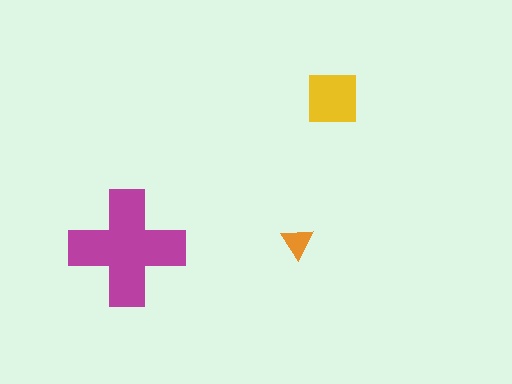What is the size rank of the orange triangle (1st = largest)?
3rd.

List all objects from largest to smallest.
The magenta cross, the yellow square, the orange triangle.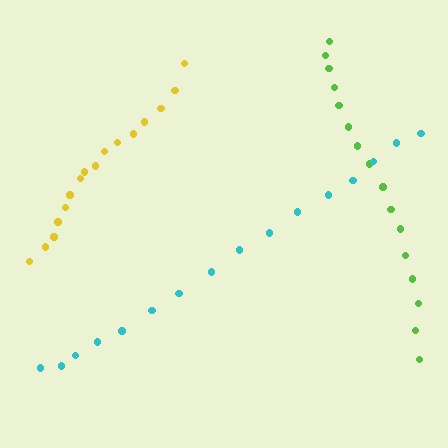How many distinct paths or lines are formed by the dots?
There are 3 distinct paths.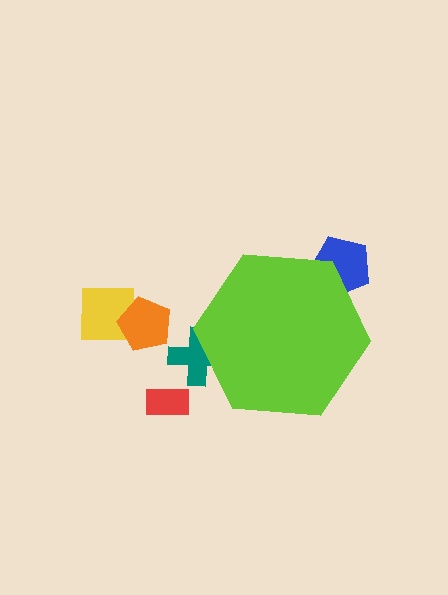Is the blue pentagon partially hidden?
Yes, the blue pentagon is partially hidden behind the lime hexagon.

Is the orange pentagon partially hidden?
No, the orange pentagon is fully visible.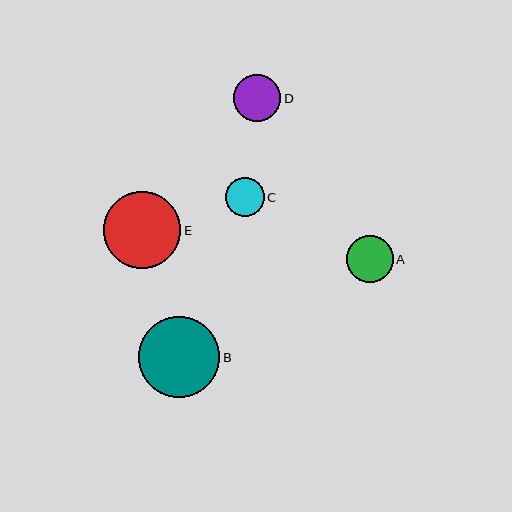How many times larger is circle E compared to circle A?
Circle E is approximately 1.6 times the size of circle A.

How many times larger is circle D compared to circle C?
Circle D is approximately 1.2 times the size of circle C.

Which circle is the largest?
Circle B is the largest with a size of approximately 81 pixels.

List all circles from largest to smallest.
From largest to smallest: B, E, D, A, C.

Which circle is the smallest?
Circle C is the smallest with a size of approximately 38 pixels.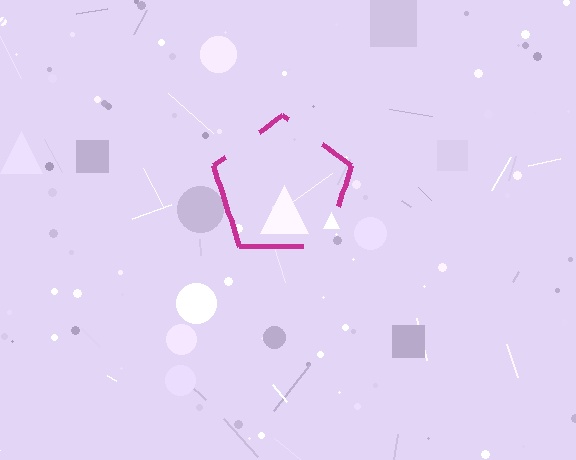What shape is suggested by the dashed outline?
The dashed outline suggests a pentagon.